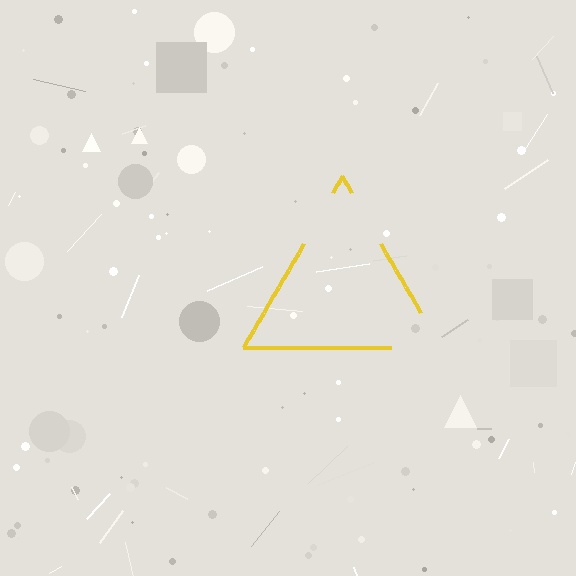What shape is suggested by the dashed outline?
The dashed outline suggests a triangle.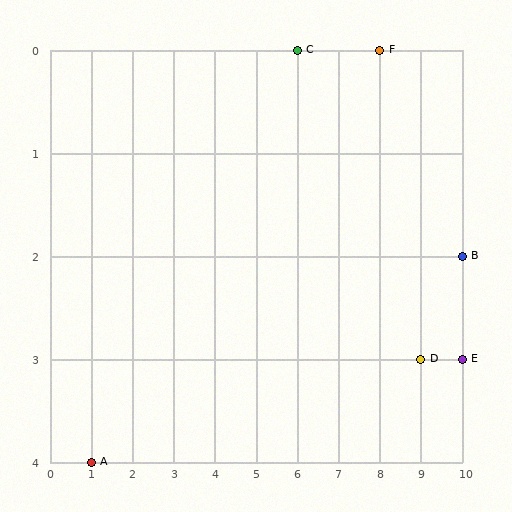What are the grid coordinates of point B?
Point B is at grid coordinates (10, 2).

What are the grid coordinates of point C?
Point C is at grid coordinates (6, 0).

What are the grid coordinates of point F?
Point F is at grid coordinates (8, 0).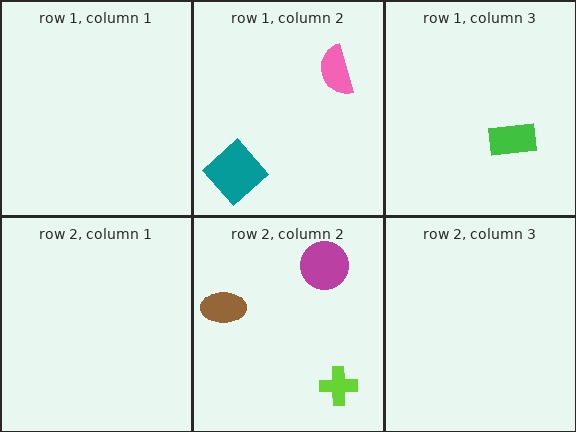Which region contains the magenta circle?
The row 2, column 2 region.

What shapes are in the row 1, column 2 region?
The pink semicircle, the teal diamond.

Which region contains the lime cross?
The row 2, column 2 region.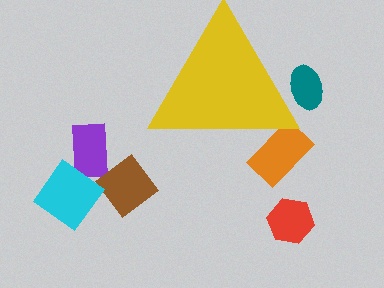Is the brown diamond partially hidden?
No, the brown diamond is fully visible.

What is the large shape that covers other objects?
A yellow triangle.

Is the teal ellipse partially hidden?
Yes, the teal ellipse is partially hidden behind the yellow triangle.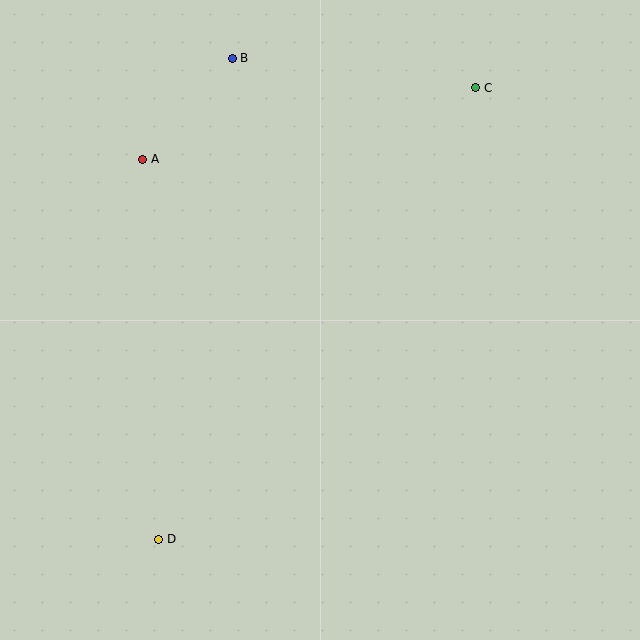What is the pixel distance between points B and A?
The distance between B and A is 134 pixels.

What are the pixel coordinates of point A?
Point A is at (143, 159).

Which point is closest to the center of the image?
Point A at (143, 159) is closest to the center.